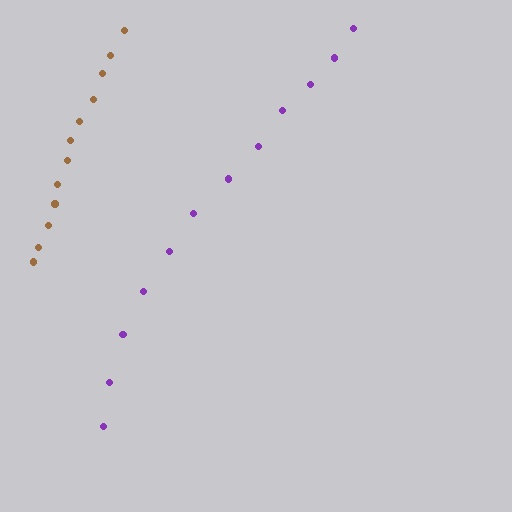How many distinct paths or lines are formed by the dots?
There are 2 distinct paths.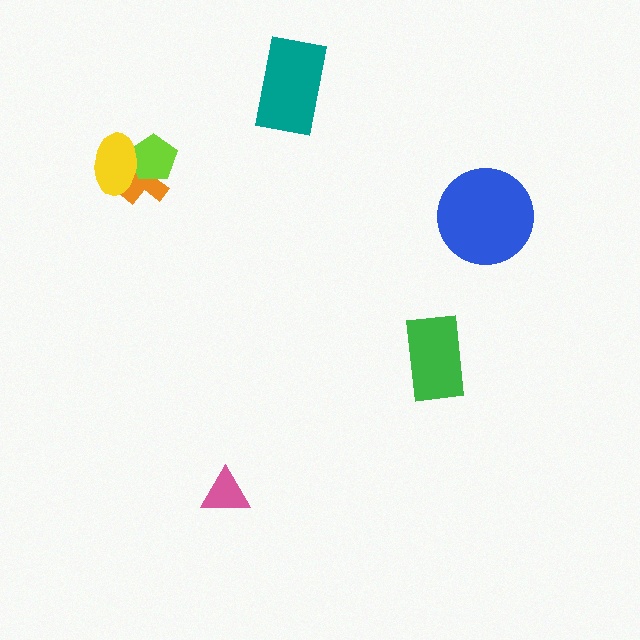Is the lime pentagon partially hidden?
Yes, it is partially covered by another shape.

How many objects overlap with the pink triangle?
0 objects overlap with the pink triangle.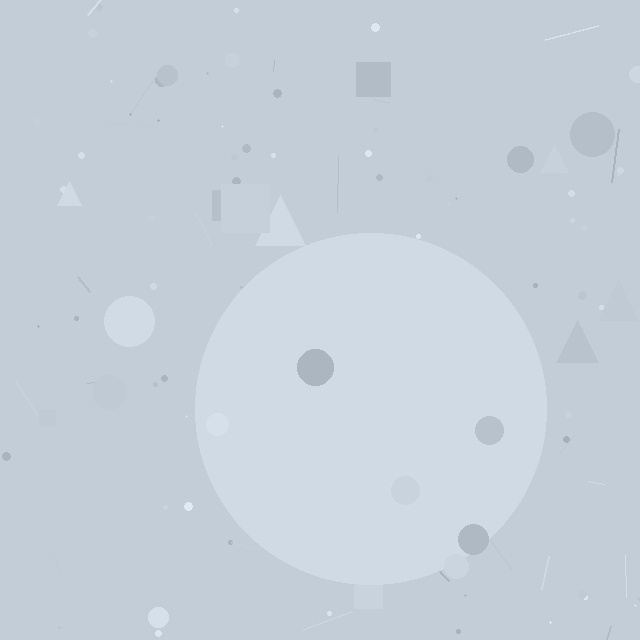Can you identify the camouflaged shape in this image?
The camouflaged shape is a circle.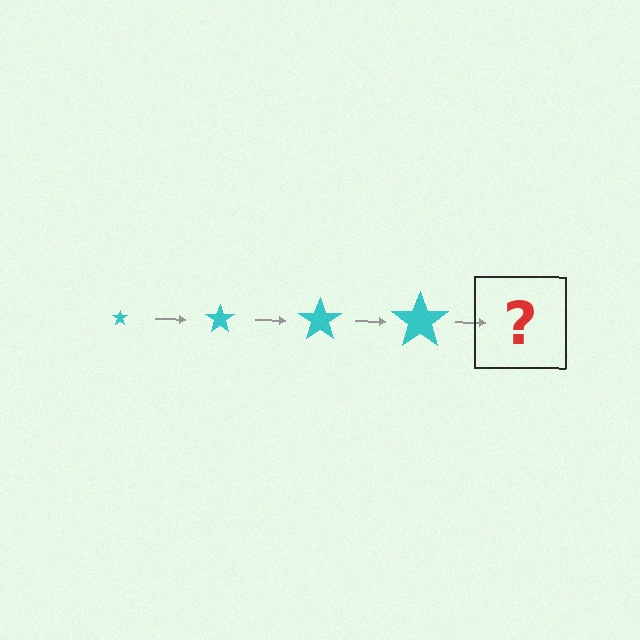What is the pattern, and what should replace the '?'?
The pattern is that the star gets progressively larger each step. The '?' should be a cyan star, larger than the previous one.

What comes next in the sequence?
The next element should be a cyan star, larger than the previous one.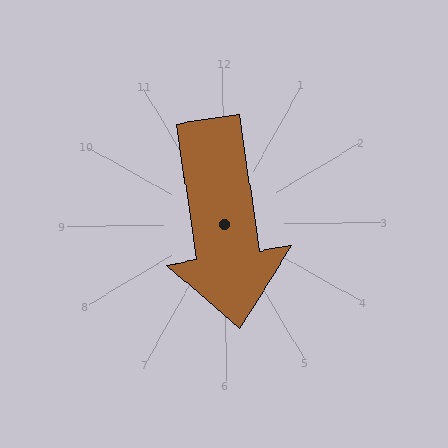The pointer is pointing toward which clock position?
Roughly 6 o'clock.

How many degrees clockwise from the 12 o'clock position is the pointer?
Approximately 172 degrees.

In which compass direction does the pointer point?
South.